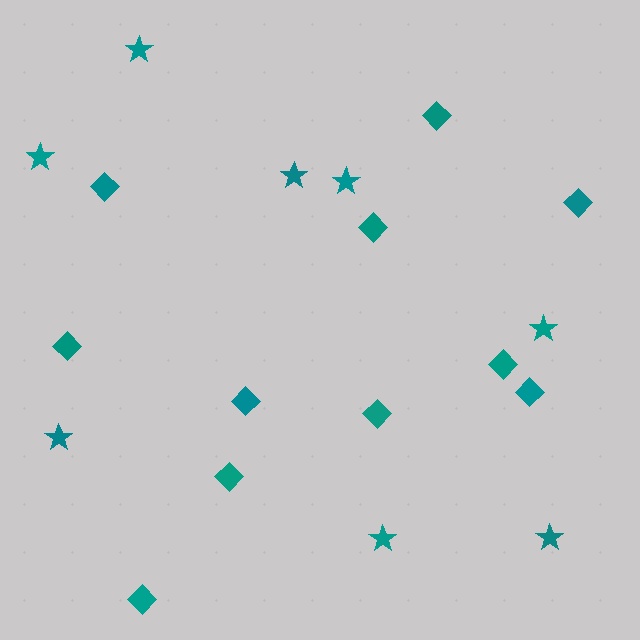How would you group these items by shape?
There are 2 groups: one group of diamonds (11) and one group of stars (8).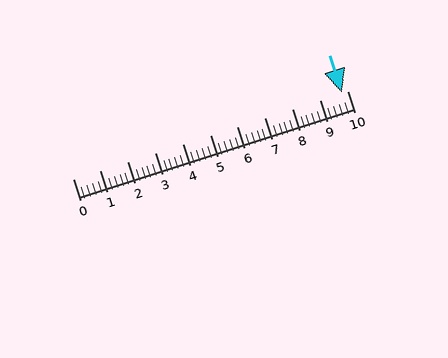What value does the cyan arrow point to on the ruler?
The cyan arrow points to approximately 9.8.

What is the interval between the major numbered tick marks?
The major tick marks are spaced 1 units apart.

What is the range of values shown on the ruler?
The ruler shows values from 0 to 10.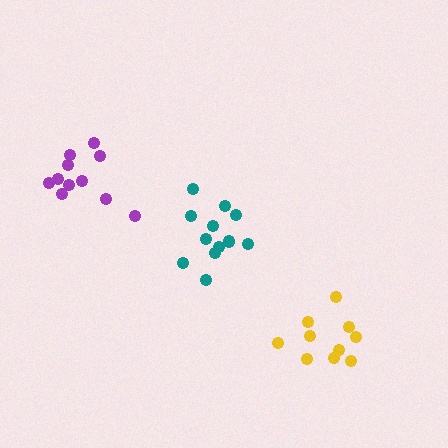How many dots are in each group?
Group 1: 11 dots, Group 2: 12 dots, Group 3: 10 dots (33 total).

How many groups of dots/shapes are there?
There are 3 groups.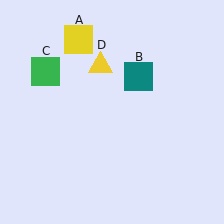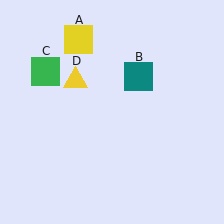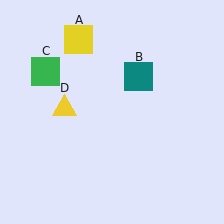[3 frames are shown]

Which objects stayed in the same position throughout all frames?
Yellow square (object A) and teal square (object B) and green square (object C) remained stationary.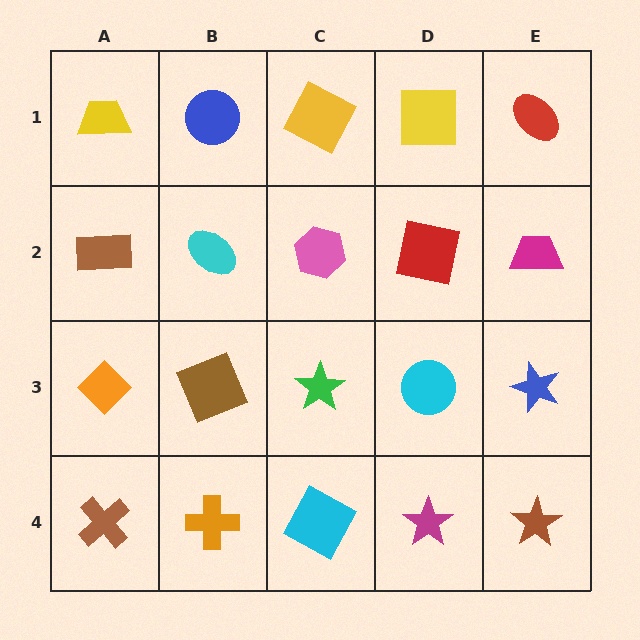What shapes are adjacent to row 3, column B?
A cyan ellipse (row 2, column B), an orange cross (row 4, column B), an orange diamond (row 3, column A), a green star (row 3, column C).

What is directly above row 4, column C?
A green star.